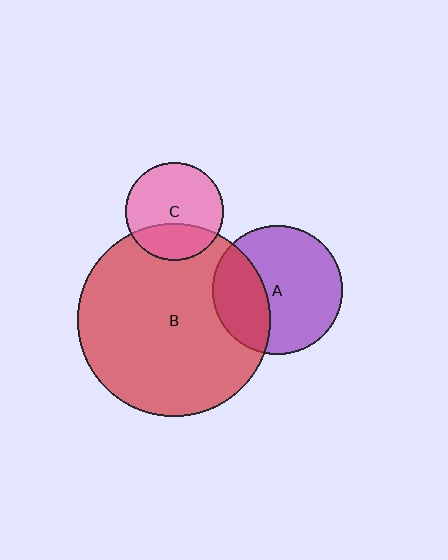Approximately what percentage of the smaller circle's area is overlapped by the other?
Approximately 30%.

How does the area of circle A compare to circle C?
Approximately 1.7 times.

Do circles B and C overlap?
Yes.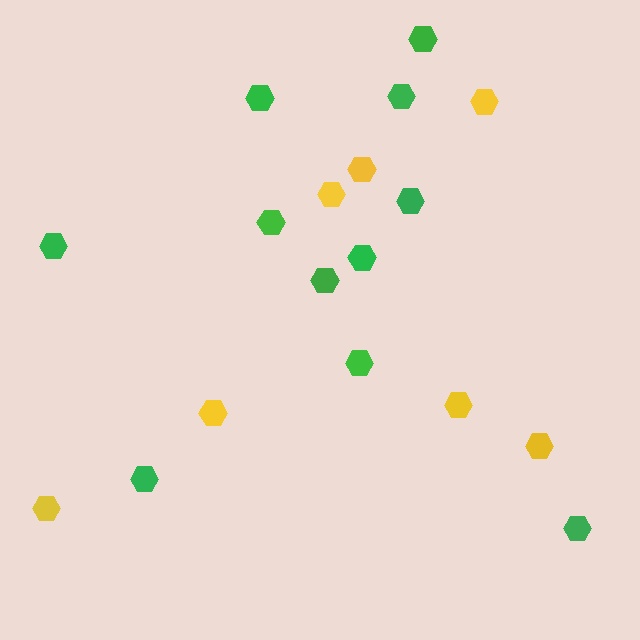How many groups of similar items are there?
There are 2 groups: one group of green hexagons (11) and one group of yellow hexagons (7).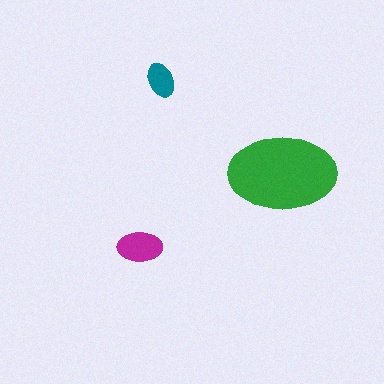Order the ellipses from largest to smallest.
the green one, the magenta one, the teal one.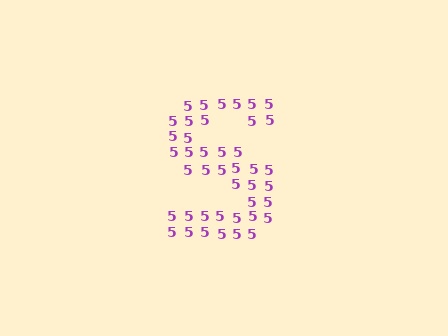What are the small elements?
The small elements are digit 5's.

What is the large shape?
The large shape is the letter S.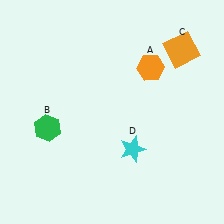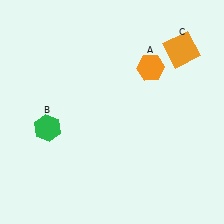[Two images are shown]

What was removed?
The cyan star (D) was removed in Image 2.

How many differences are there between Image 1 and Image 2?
There is 1 difference between the two images.